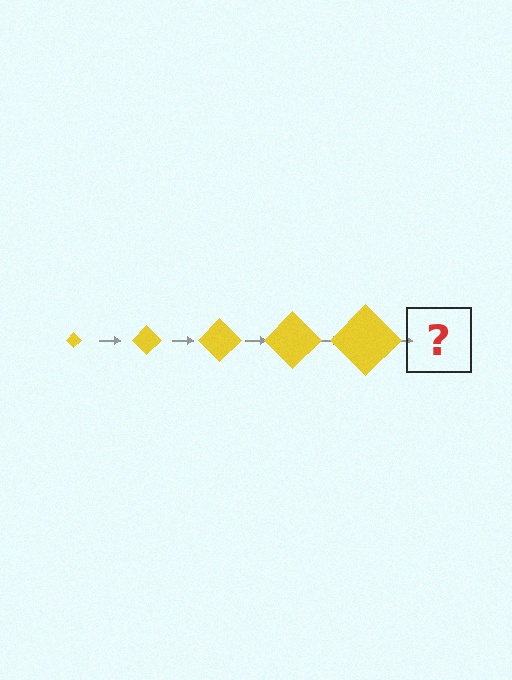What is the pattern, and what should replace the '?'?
The pattern is that the diamond gets progressively larger each step. The '?' should be a yellow diamond, larger than the previous one.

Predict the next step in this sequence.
The next step is a yellow diamond, larger than the previous one.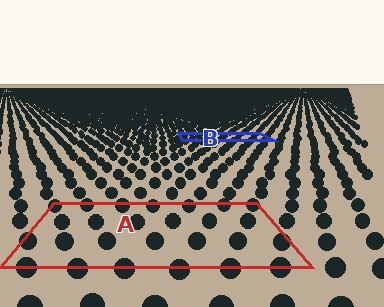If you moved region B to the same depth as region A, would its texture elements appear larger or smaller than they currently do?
They would appear larger. At a closer depth, the same texture elements are projected at a bigger on-screen size.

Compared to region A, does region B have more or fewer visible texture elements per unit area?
Region B has more texture elements per unit area — they are packed more densely because it is farther away.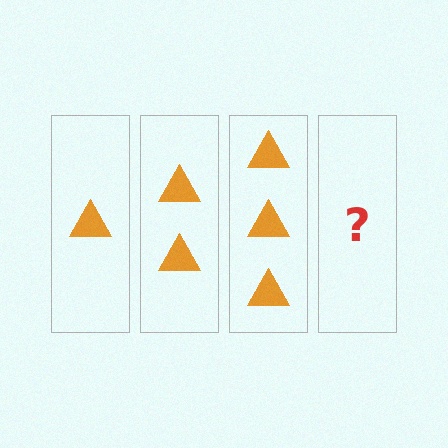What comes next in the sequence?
The next element should be 4 triangles.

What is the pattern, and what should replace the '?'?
The pattern is that each step adds one more triangle. The '?' should be 4 triangles.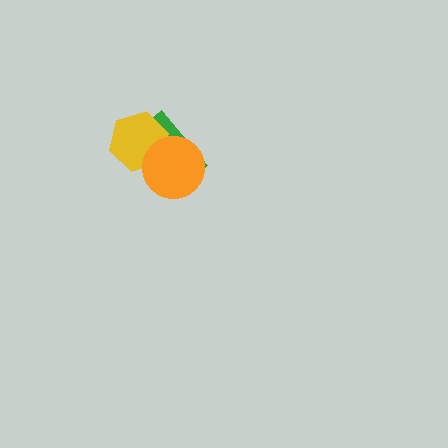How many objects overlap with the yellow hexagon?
2 objects overlap with the yellow hexagon.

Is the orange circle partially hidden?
No, no other shape covers it.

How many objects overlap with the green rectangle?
2 objects overlap with the green rectangle.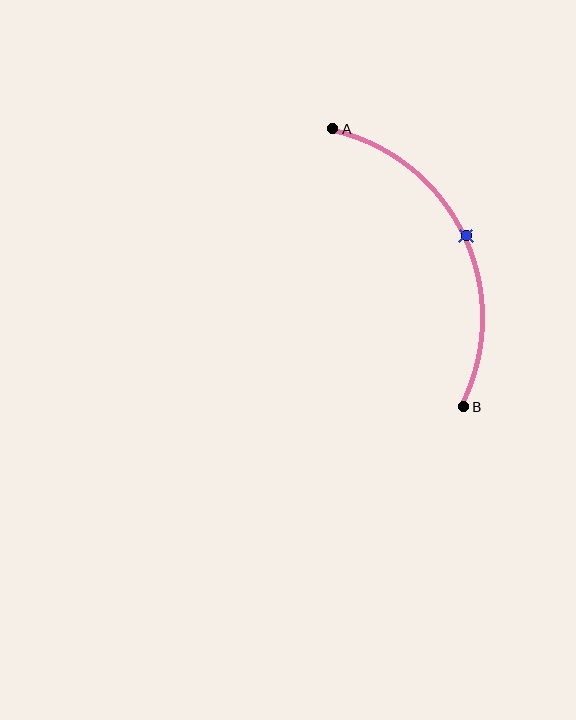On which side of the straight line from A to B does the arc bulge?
The arc bulges to the right of the straight line connecting A and B.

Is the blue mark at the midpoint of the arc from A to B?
Yes. The blue mark lies on the arc at equal arc-length from both A and B — it is the arc midpoint.